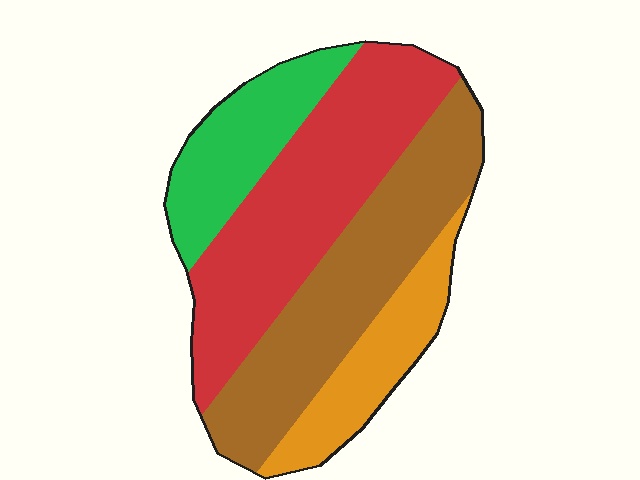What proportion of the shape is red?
Red covers around 35% of the shape.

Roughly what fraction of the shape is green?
Green takes up less than a quarter of the shape.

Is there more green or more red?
Red.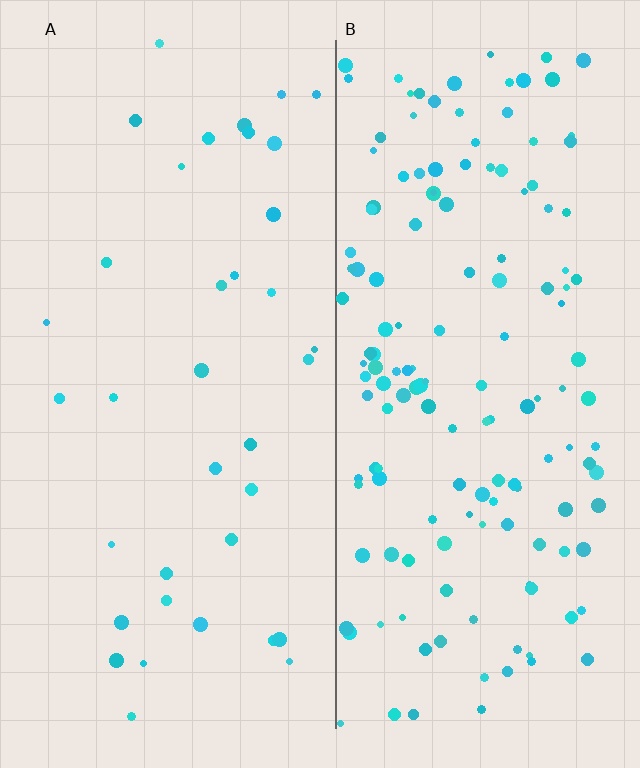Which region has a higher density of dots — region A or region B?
B (the right).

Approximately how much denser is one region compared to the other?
Approximately 4.2× — region B over region A.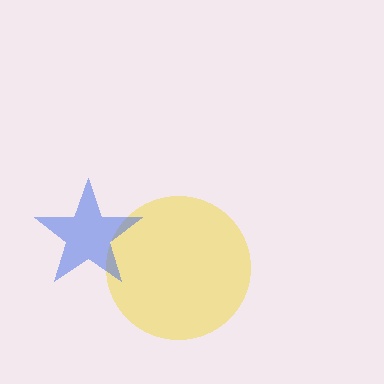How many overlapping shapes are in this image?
There are 2 overlapping shapes in the image.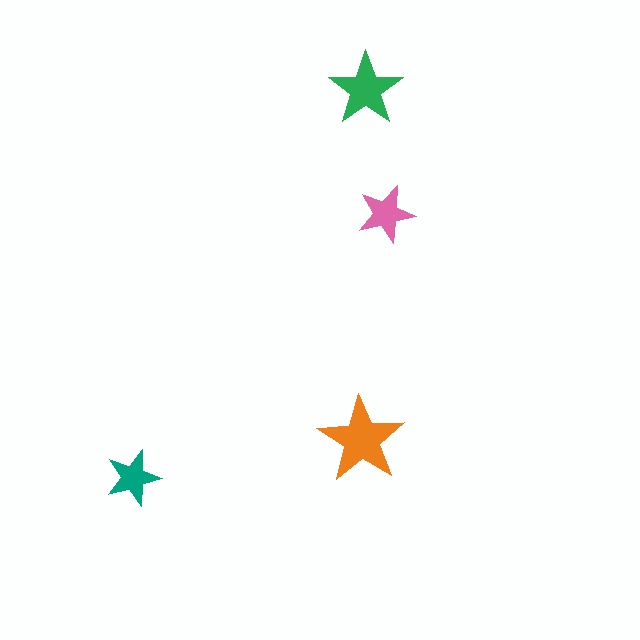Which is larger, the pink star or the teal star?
The pink one.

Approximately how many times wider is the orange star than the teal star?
About 1.5 times wider.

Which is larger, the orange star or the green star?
The orange one.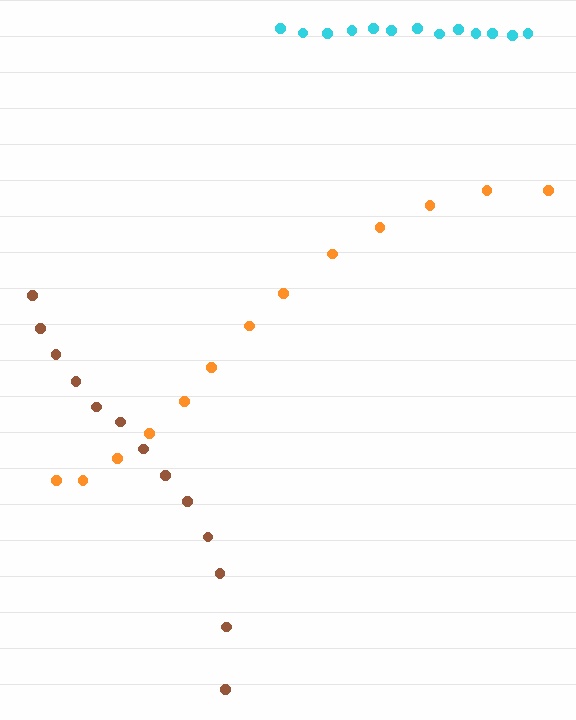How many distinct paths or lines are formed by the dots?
There are 3 distinct paths.